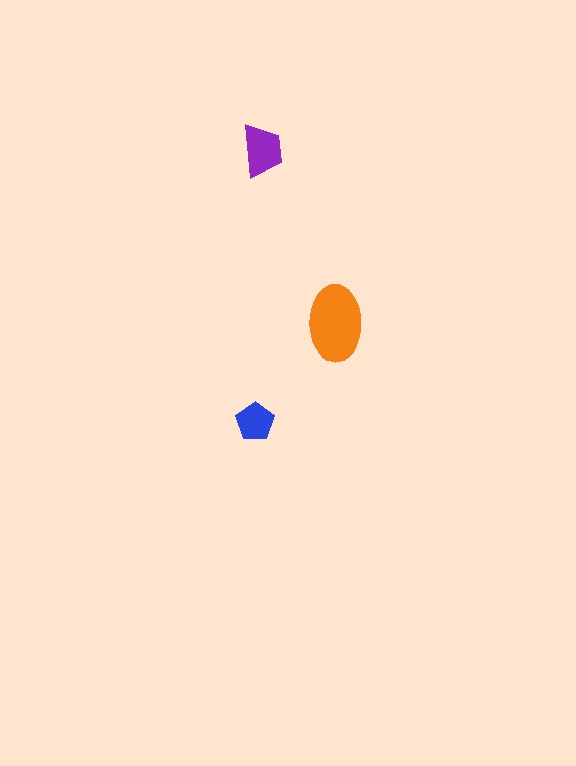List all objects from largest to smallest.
The orange ellipse, the purple trapezoid, the blue pentagon.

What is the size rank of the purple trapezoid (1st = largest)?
2nd.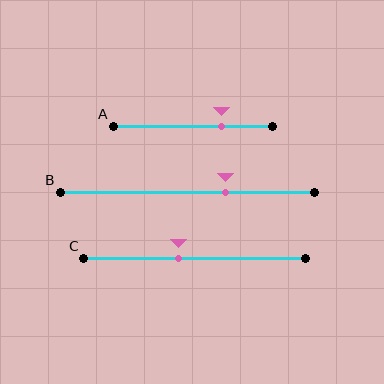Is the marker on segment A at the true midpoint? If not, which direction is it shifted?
No, the marker on segment A is shifted to the right by about 18% of the segment length.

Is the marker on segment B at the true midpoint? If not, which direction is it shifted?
No, the marker on segment B is shifted to the right by about 15% of the segment length.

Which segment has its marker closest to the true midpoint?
Segment C has its marker closest to the true midpoint.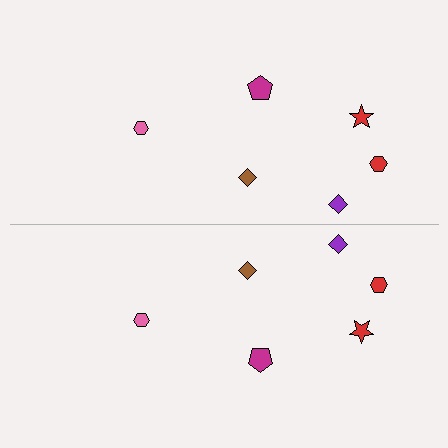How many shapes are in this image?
There are 12 shapes in this image.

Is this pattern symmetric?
Yes, this pattern has bilateral (reflection) symmetry.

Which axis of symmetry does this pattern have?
The pattern has a horizontal axis of symmetry running through the center of the image.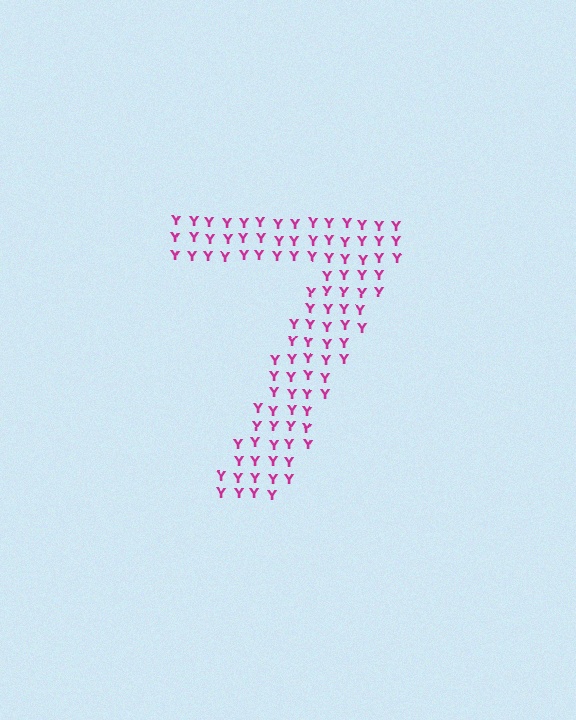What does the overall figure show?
The overall figure shows the digit 7.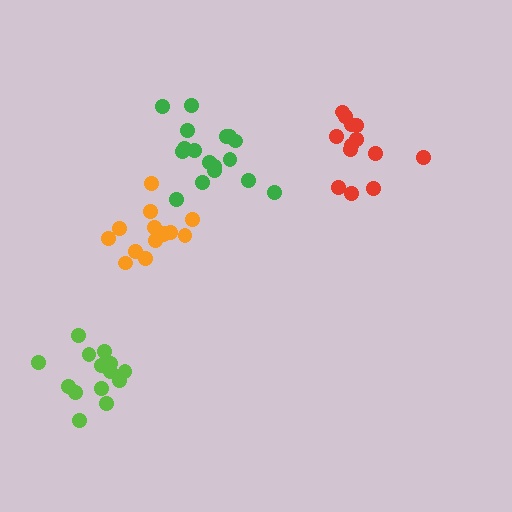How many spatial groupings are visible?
There are 4 spatial groupings.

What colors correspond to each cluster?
The clusters are colored: orange, green, lime, red.